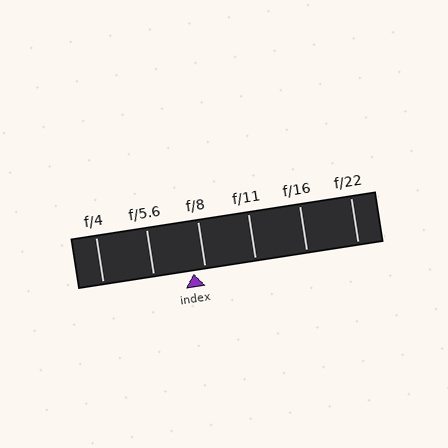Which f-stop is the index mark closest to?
The index mark is closest to f/8.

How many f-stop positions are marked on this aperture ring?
There are 6 f-stop positions marked.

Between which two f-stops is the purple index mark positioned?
The index mark is between f/5.6 and f/8.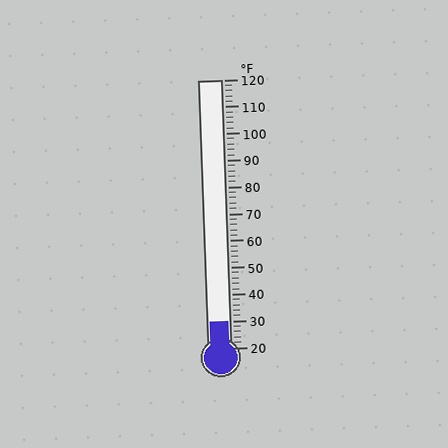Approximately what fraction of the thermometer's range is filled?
The thermometer is filled to approximately 10% of its range.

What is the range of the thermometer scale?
The thermometer scale ranges from 20°F to 120°F.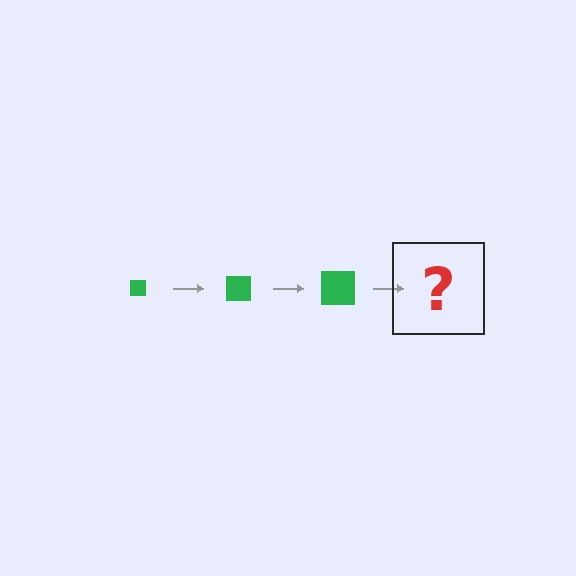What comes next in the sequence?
The next element should be a green square, larger than the previous one.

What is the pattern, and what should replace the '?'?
The pattern is that the square gets progressively larger each step. The '?' should be a green square, larger than the previous one.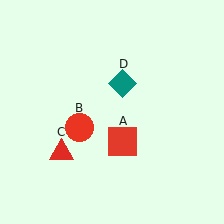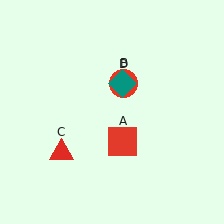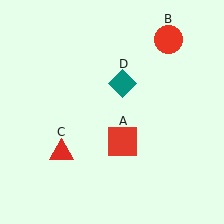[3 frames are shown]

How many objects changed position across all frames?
1 object changed position: red circle (object B).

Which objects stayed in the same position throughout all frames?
Red square (object A) and red triangle (object C) and teal diamond (object D) remained stationary.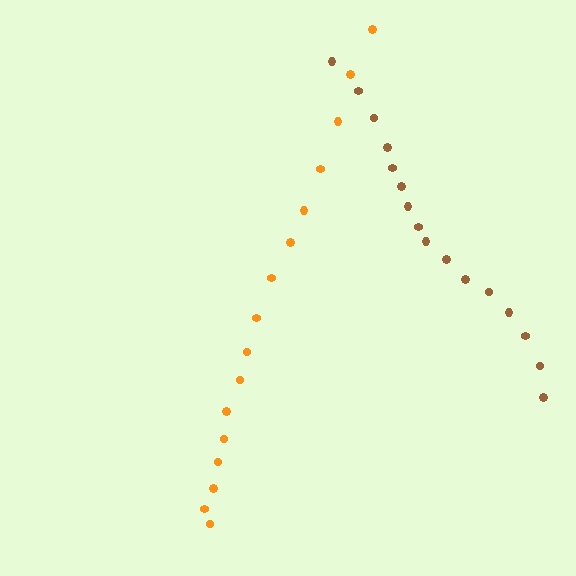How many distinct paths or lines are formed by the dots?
There are 2 distinct paths.